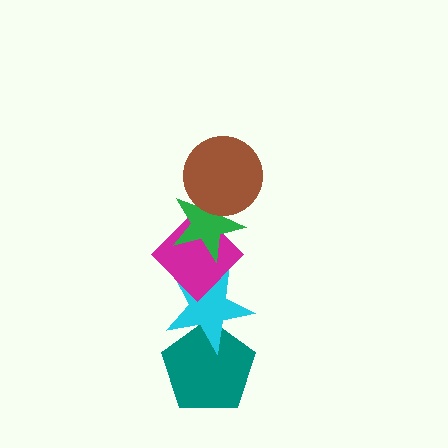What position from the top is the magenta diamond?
The magenta diamond is 3rd from the top.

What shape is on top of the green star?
The brown circle is on top of the green star.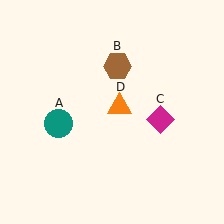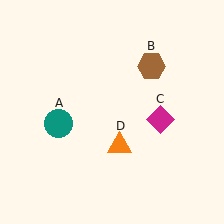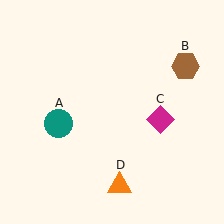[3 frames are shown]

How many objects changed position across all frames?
2 objects changed position: brown hexagon (object B), orange triangle (object D).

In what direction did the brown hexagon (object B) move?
The brown hexagon (object B) moved right.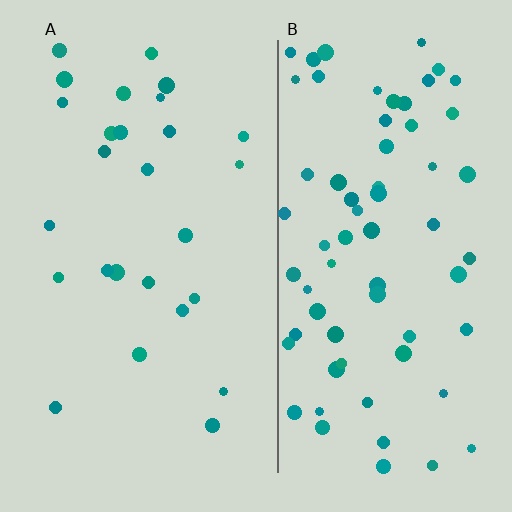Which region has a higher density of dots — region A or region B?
B (the right).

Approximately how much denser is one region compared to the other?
Approximately 2.5× — region B over region A.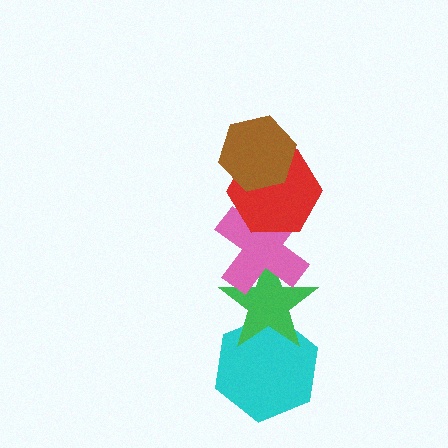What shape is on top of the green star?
The pink cross is on top of the green star.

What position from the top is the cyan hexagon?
The cyan hexagon is 5th from the top.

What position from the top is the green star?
The green star is 4th from the top.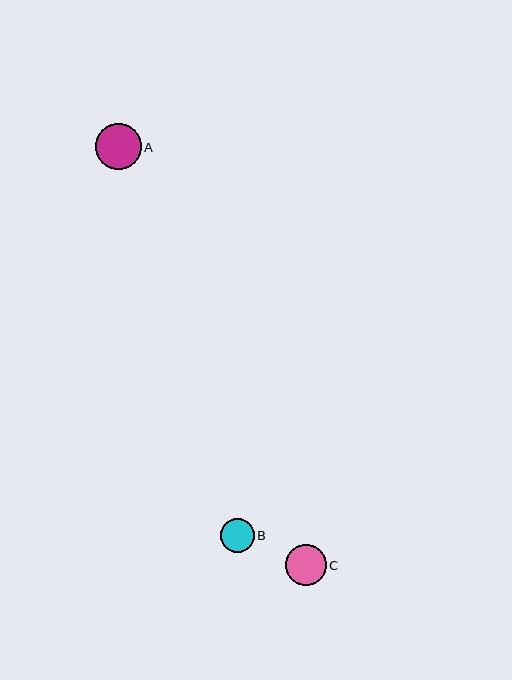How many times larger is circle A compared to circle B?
Circle A is approximately 1.3 times the size of circle B.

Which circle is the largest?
Circle A is the largest with a size of approximately 46 pixels.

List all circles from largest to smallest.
From largest to smallest: A, C, B.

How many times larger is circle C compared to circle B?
Circle C is approximately 1.2 times the size of circle B.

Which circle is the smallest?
Circle B is the smallest with a size of approximately 34 pixels.